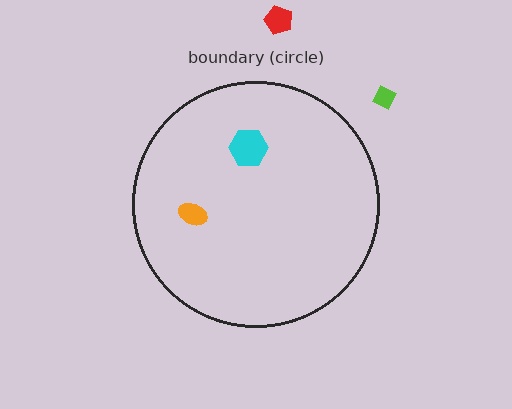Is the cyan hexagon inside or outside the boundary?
Inside.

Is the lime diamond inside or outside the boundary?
Outside.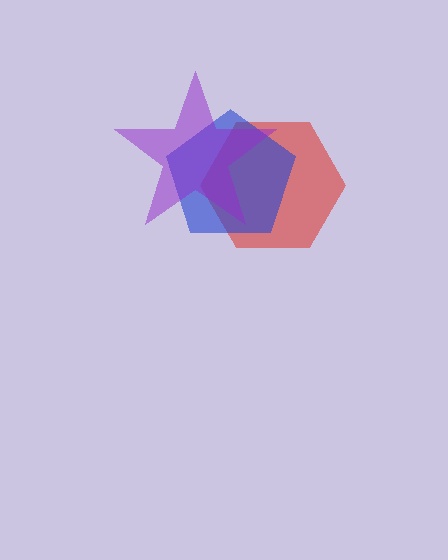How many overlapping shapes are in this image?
There are 3 overlapping shapes in the image.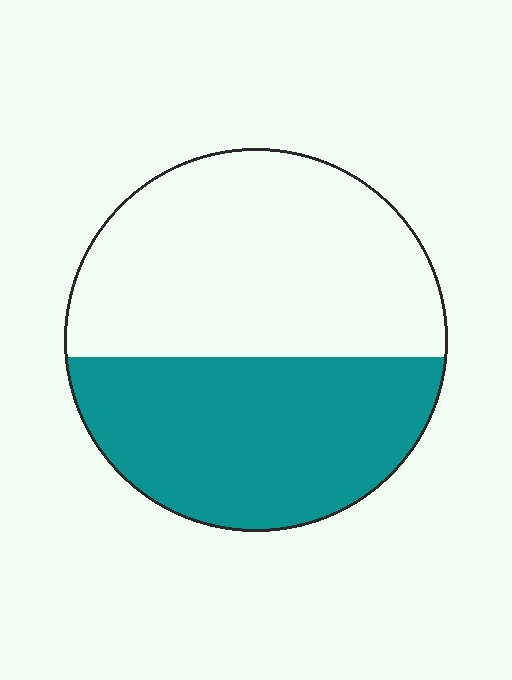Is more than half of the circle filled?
No.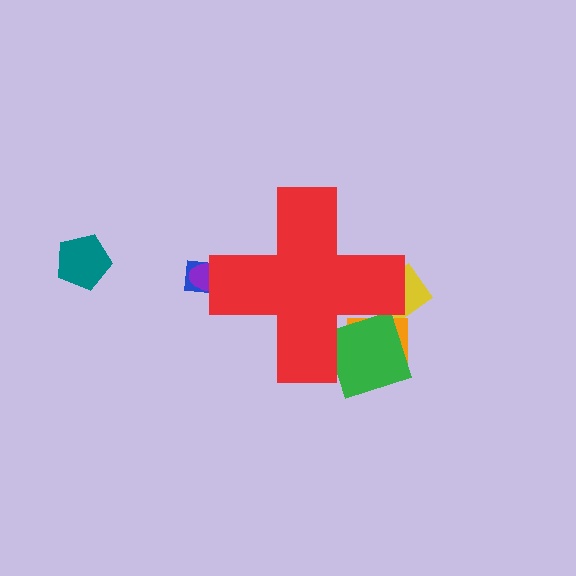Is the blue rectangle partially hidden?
Yes, the blue rectangle is partially hidden behind the red cross.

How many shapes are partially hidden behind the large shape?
5 shapes are partially hidden.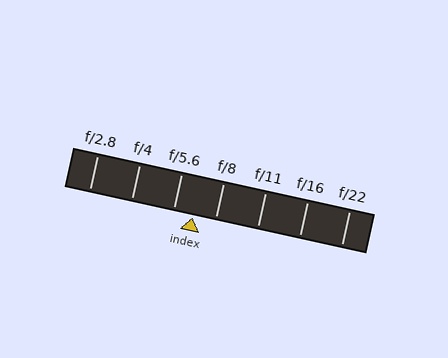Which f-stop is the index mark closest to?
The index mark is closest to f/5.6.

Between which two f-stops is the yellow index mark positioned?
The index mark is between f/5.6 and f/8.